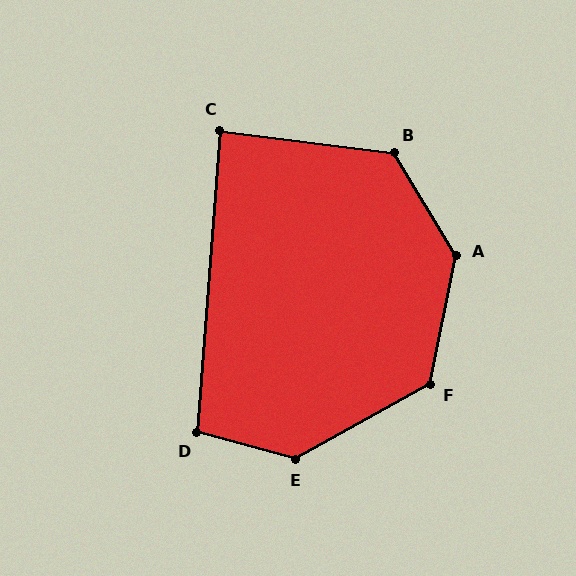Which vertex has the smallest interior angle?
C, at approximately 87 degrees.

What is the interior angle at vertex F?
Approximately 131 degrees (obtuse).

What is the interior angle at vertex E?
Approximately 136 degrees (obtuse).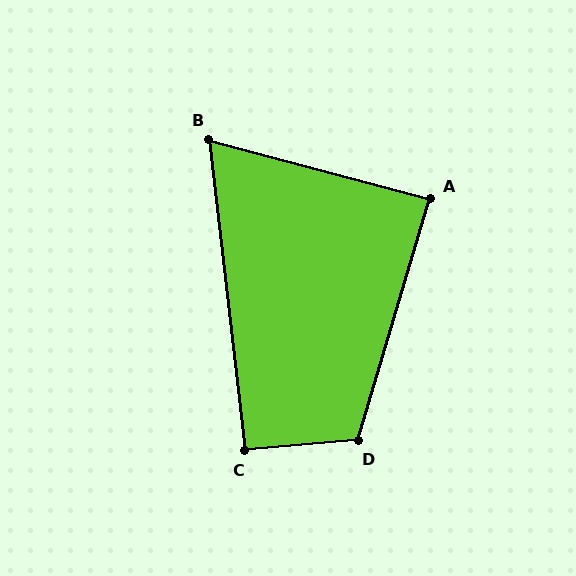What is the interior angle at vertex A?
Approximately 88 degrees (approximately right).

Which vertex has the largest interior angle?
D, at approximately 111 degrees.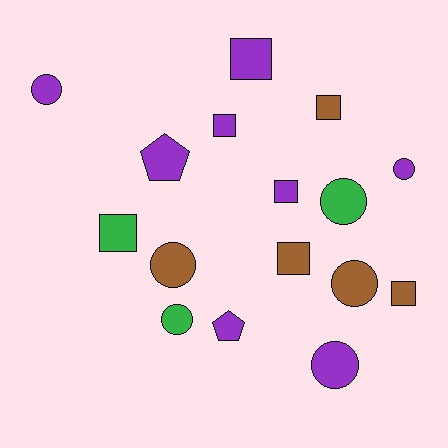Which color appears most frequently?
Purple, with 8 objects.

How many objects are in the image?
There are 16 objects.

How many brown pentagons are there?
There are no brown pentagons.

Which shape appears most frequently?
Square, with 7 objects.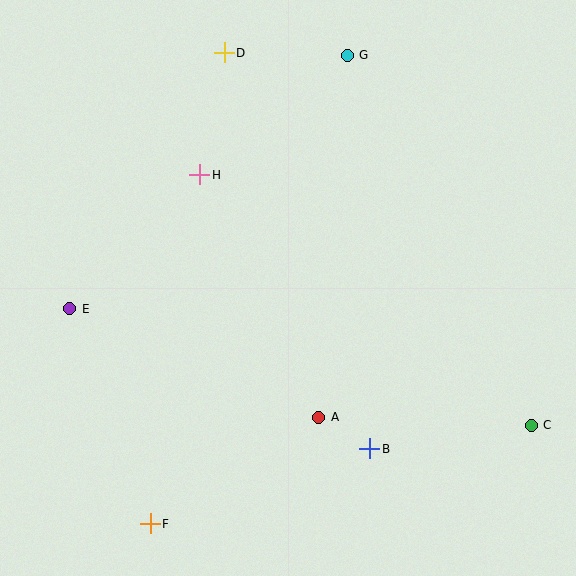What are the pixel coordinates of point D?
Point D is at (224, 53).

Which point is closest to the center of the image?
Point A at (319, 417) is closest to the center.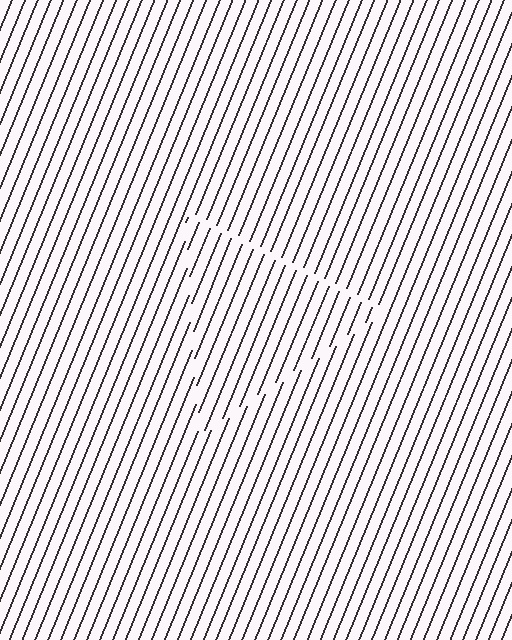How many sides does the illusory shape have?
3 sides — the line-ends trace a triangle.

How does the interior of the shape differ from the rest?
The interior of the shape contains the same grating, shifted by half a period — the contour is defined by the phase discontinuity where line-ends from the inner and outer gratings abut.